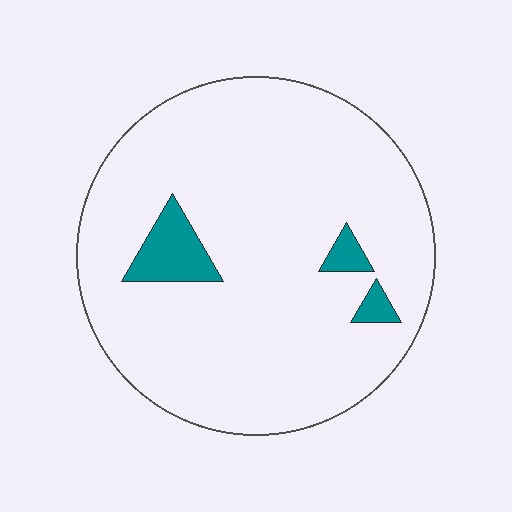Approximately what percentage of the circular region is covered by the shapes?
Approximately 5%.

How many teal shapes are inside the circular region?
3.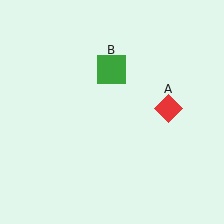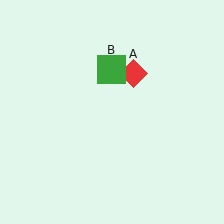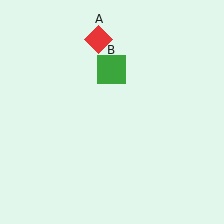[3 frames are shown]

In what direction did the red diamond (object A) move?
The red diamond (object A) moved up and to the left.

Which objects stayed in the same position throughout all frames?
Green square (object B) remained stationary.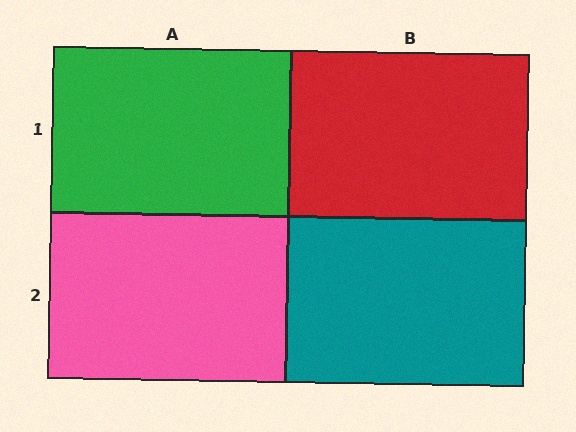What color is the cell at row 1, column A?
Green.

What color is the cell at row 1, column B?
Red.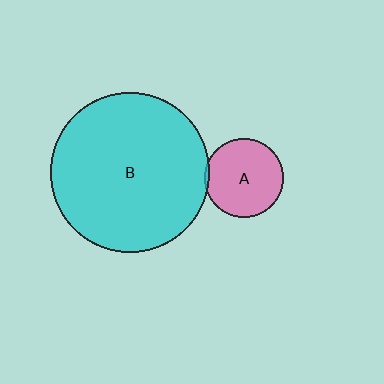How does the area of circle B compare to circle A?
Approximately 4.1 times.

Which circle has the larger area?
Circle B (cyan).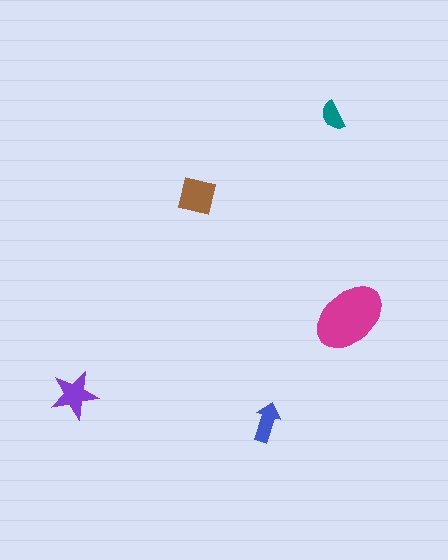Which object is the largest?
The magenta ellipse.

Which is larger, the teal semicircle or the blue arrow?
The blue arrow.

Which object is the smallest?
The teal semicircle.